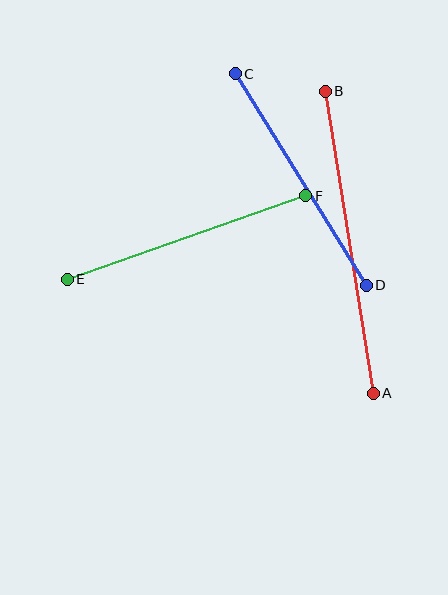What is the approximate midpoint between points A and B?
The midpoint is at approximately (349, 242) pixels.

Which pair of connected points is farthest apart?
Points A and B are farthest apart.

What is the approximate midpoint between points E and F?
The midpoint is at approximately (186, 238) pixels.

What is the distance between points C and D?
The distance is approximately 249 pixels.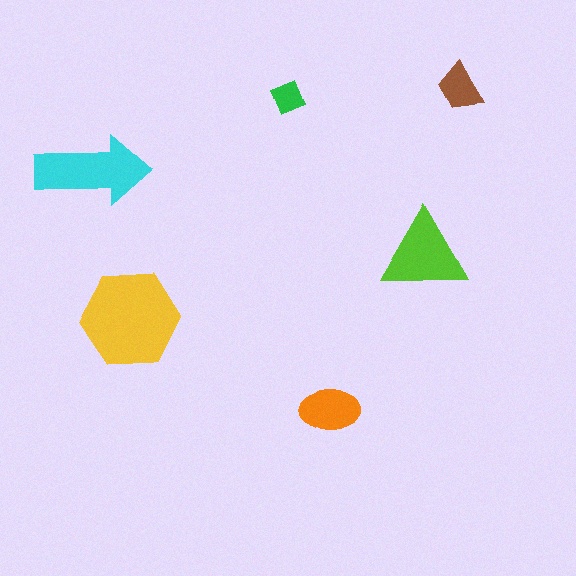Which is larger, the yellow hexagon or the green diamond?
The yellow hexagon.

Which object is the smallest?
The green diamond.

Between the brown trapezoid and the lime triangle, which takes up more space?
The lime triangle.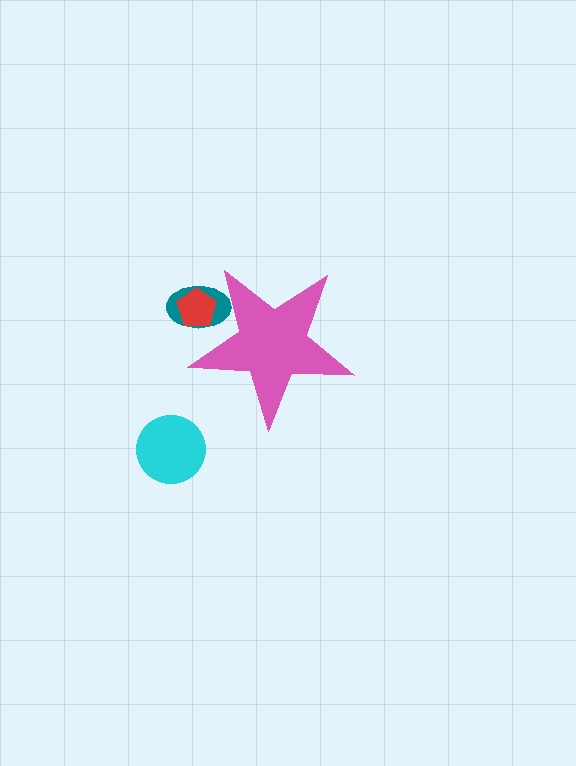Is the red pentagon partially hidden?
Yes, the red pentagon is partially hidden behind the pink star.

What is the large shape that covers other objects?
A pink star.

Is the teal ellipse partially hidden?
Yes, the teal ellipse is partially hidden behind the pink star.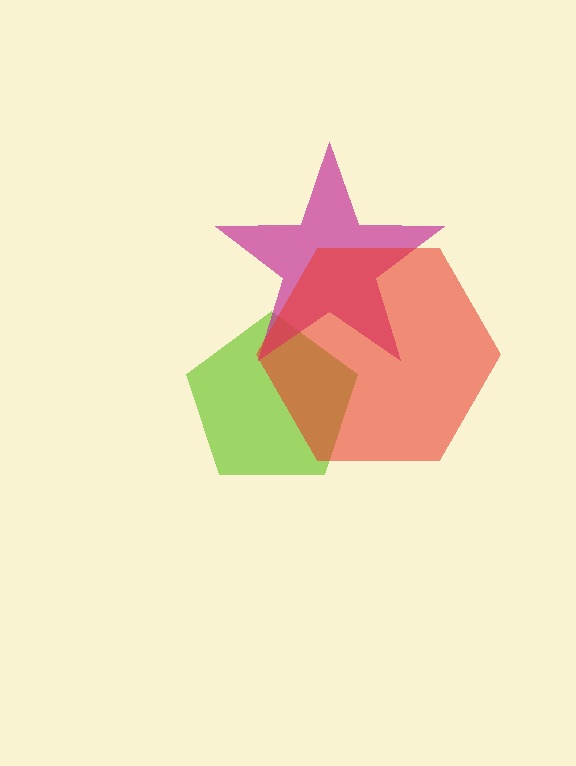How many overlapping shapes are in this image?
There are 3 overlapping shapes in the image.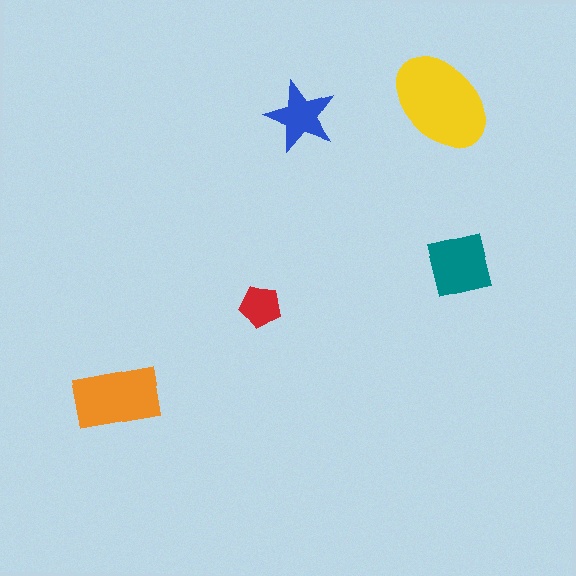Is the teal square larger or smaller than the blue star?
Larger.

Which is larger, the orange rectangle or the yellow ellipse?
The yellow ellipse.